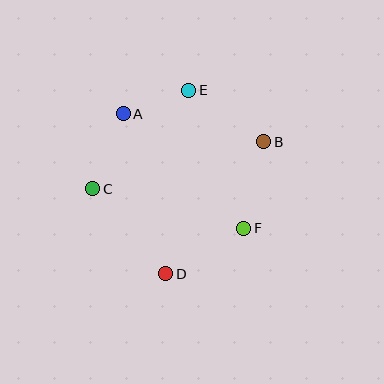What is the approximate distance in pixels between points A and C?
The distance between A and C is approximately 81 pixels.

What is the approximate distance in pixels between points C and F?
The distance between C and F is approximately 156 pixels.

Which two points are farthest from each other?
Points D and E are farthest from each other.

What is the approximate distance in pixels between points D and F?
The distance between D and F is approximately 91 pixels.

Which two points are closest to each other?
Points A and E are closest to each other.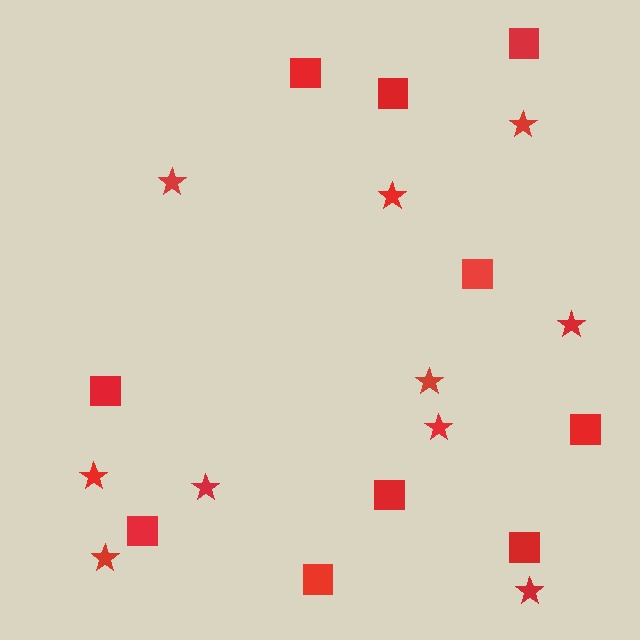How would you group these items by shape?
There are 2 groups: one group of squares (10) and one group of stars (10).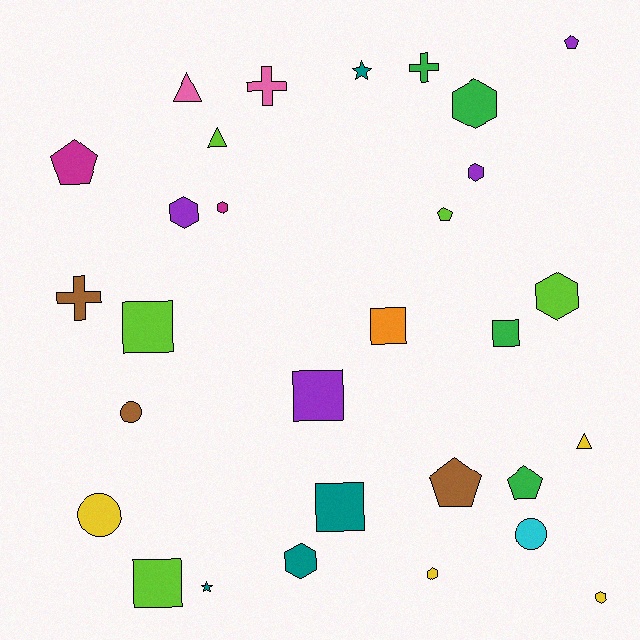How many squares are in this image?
There are 6 squares.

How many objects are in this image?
There are 30 objects.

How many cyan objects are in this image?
There is 1 cyan object.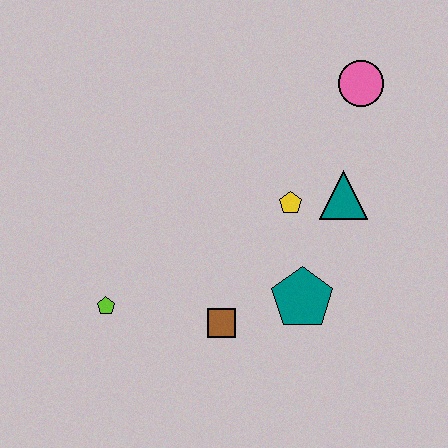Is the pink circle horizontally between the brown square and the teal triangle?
No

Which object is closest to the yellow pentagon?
The teal triangle is closest to the yellow pentagon.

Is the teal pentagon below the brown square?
No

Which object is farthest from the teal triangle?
The lime pentagon is farthest from the teal triangle.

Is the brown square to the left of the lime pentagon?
No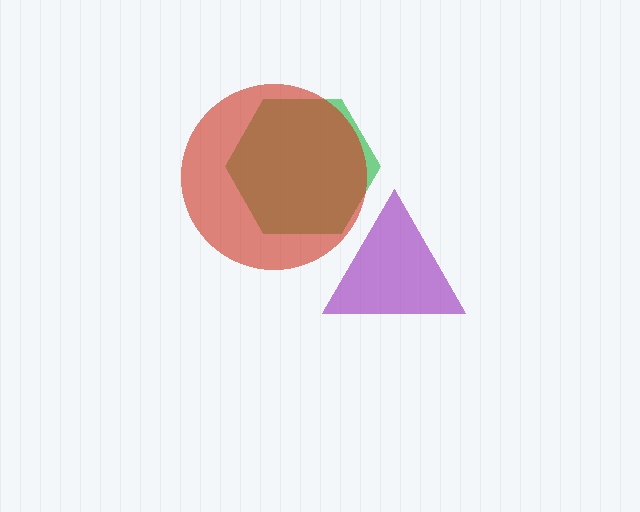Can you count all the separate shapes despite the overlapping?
Yes, there are 3 separate shapes.